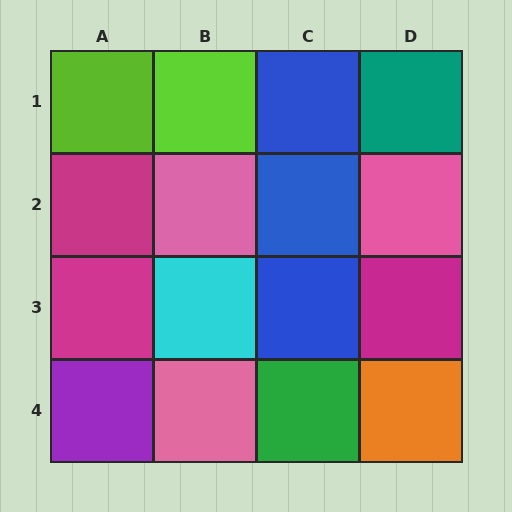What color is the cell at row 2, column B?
Pink.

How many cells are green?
1 cell is green.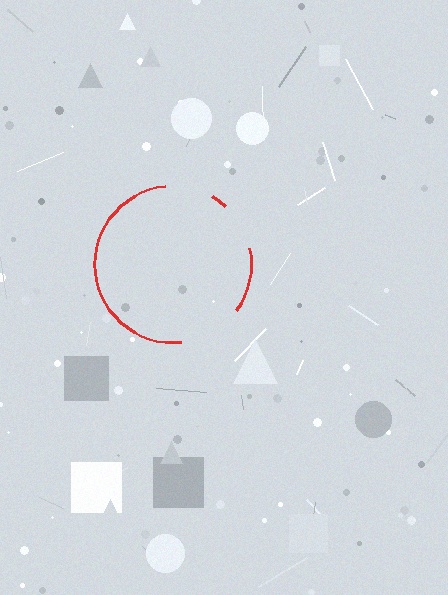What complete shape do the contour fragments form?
The contour fragments form a circle.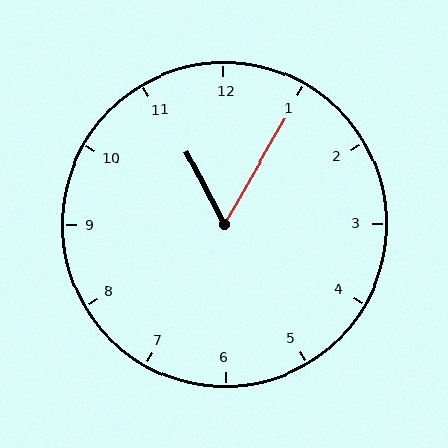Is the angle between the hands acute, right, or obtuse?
It is acute.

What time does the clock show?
11:05.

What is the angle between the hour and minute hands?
Approximately 58 degrees.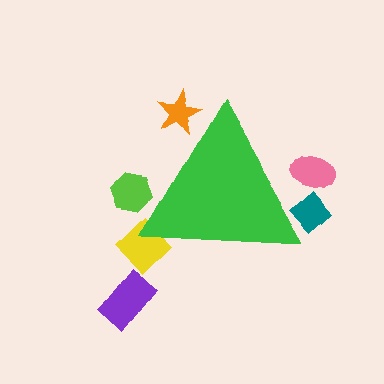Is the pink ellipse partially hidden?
Yes, the pink ellipse is partially hidden behind the green triangle.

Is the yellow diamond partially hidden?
Yes, the yellow diamond is partially hidden behind the green triangle.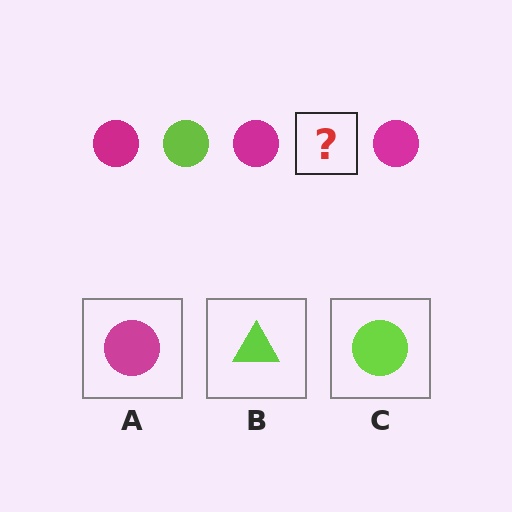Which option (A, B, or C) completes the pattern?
C.